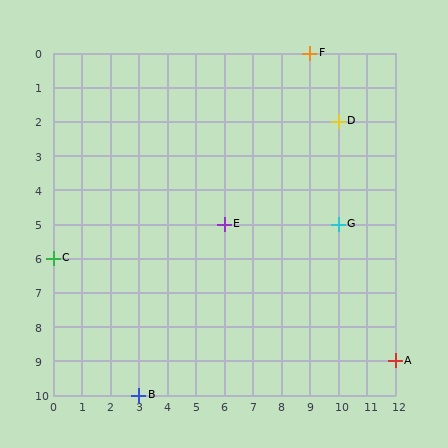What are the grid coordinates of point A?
Point A is at grid coordinates (12, 9).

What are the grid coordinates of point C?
Point C is at grid coordinates (0, 6).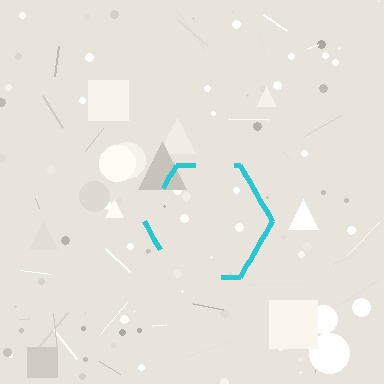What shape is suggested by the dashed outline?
The dashed outline suggests a hexagon.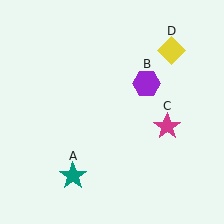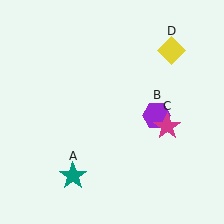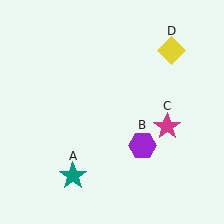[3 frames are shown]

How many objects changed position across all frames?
1 object changed position: purple hexagon (object B).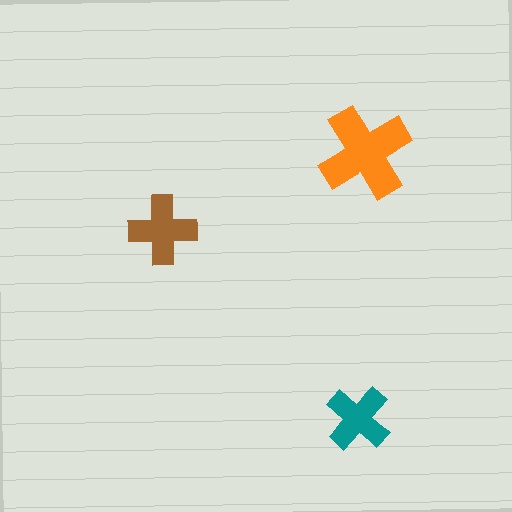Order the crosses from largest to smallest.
the orange one, the brown one, the teal one.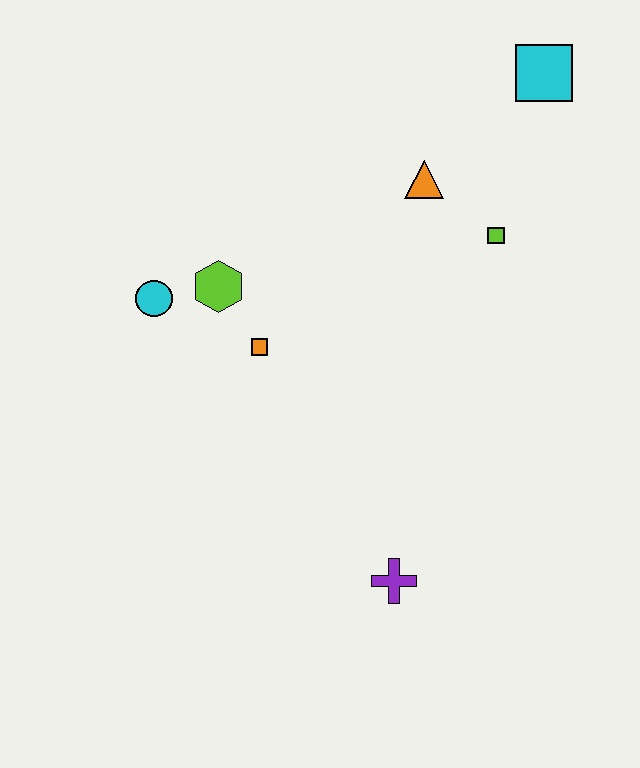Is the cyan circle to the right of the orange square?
No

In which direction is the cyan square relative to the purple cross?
The cyan square is above the purple cross.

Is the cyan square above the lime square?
Yes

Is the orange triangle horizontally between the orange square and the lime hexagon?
No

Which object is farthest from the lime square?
The purple cross is farthest from the lime square.